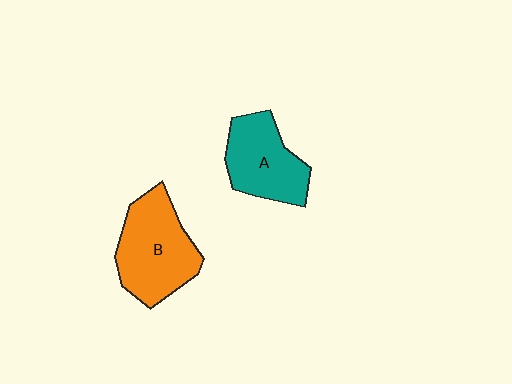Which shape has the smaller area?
Shape A (teal).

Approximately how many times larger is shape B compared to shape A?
Approximately 1.2 times.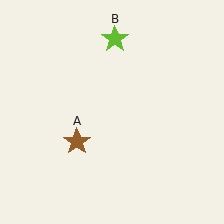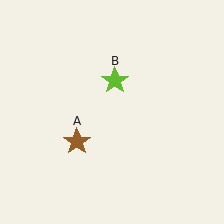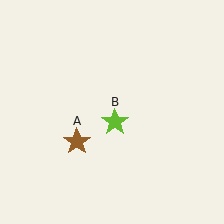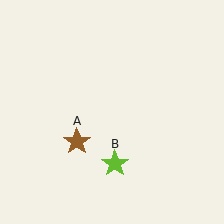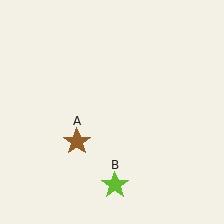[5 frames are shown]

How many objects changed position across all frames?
1 object changed position: lime star (object B).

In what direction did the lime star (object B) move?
The lime star (object B) moved down.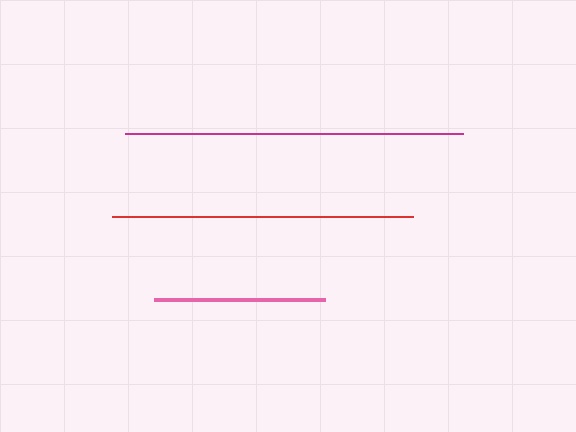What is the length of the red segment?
The red segment is approximately 302 pixels long.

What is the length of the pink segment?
The pink segment is approximately 171 pixels long.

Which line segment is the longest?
The magenta line is the longest at approximately 337 pixels.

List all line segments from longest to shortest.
From longest to shortest: magenta, red, pink.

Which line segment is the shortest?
The pink line is the shortest at approximately 171 pixels.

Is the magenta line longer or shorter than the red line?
The magenta line is longer than the red line.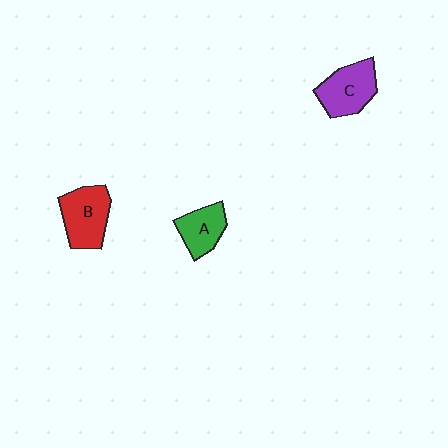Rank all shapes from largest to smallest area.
From largest to smallest: B (red), C (purple), A (green).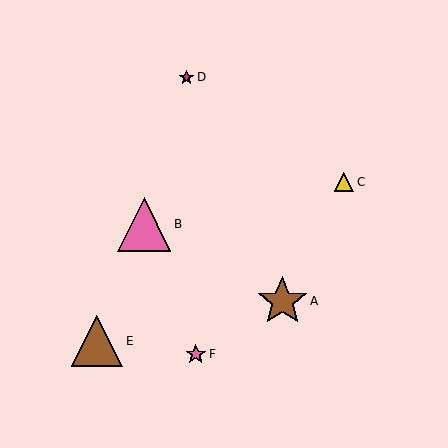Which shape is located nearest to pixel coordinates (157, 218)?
The pink triangle (labeled B) at (144, 224) is nearest to that location.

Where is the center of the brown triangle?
The center of the brown triangle is at (97, 341).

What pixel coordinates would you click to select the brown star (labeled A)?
Click at (282, 301) to select the brown star A.